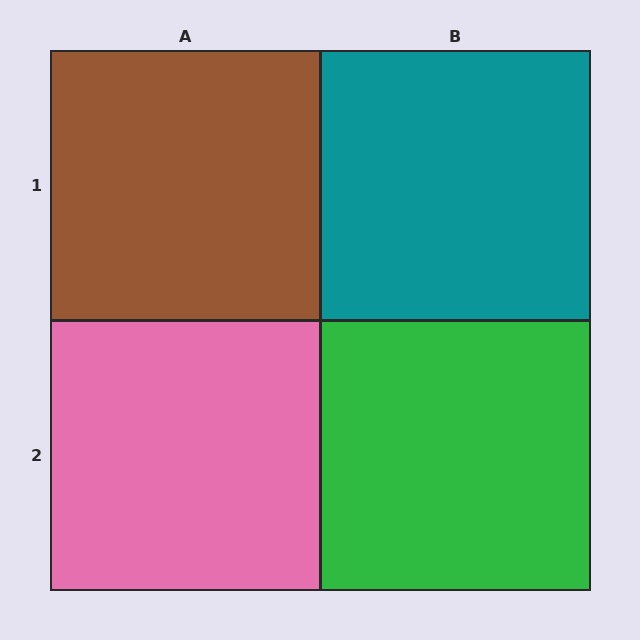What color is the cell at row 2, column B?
Green.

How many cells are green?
1 cell is green.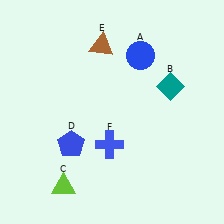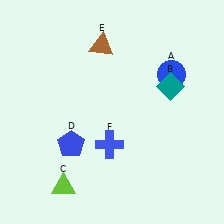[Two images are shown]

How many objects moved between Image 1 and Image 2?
1 object moved between the two images.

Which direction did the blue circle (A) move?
The blue circle (A) moved right.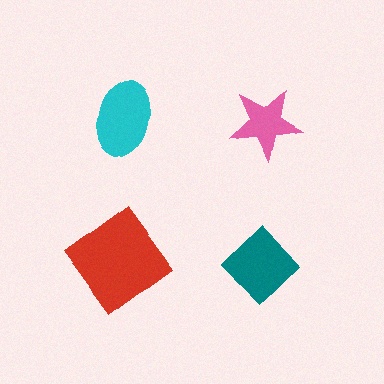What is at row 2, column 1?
A red diamond.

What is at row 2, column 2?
A teal diamond.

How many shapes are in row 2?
2 shapes.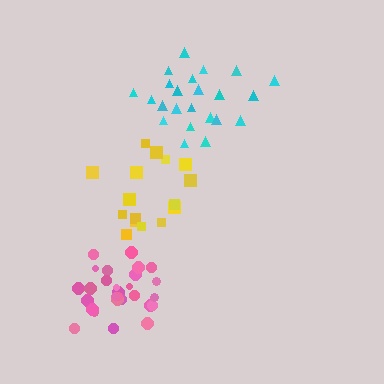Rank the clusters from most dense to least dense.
pink, yellow, cyan.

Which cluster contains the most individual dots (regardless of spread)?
Pink (28).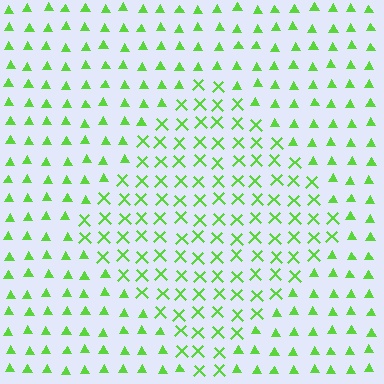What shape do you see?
I see a diamond.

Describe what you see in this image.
The image is filled with small lime elements arranged in a uniform grid. A diamond-shaped region contains X marks, while the surrounding area contains triangles. The boundary is defined purely by the change in element shape.